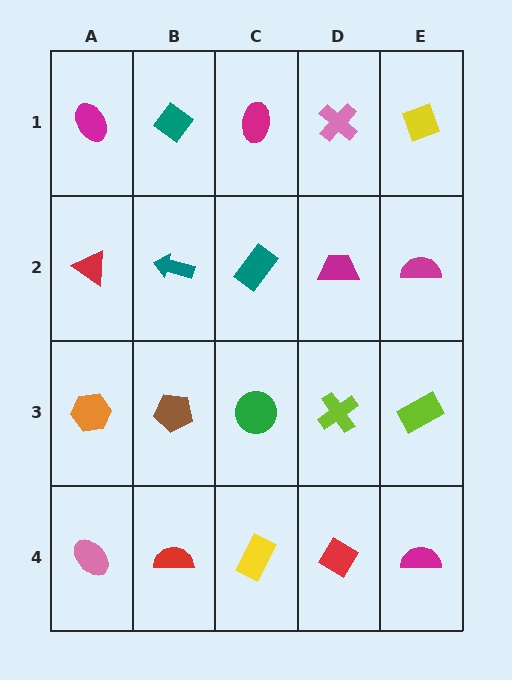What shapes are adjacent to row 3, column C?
A teal rectangle (row 2, column C), a yellow rectangle (row 4, column C), a brown pentagon (row 3, column B), a lime cross (row 3, column D).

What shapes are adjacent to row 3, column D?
A magenta trapezoid (row 2, column D), a red diamond (row 4, column D), a green circle (row 3, column C), a lime rectangle (row 3, column E).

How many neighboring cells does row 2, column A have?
3.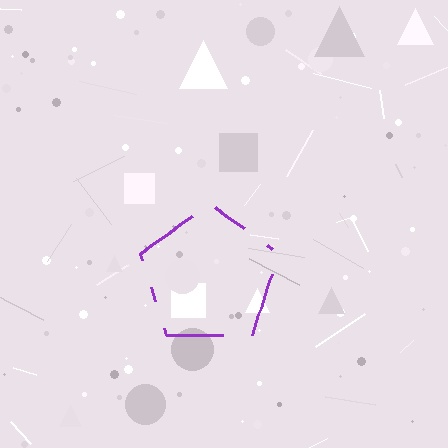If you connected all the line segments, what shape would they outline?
They would outline a pentagon.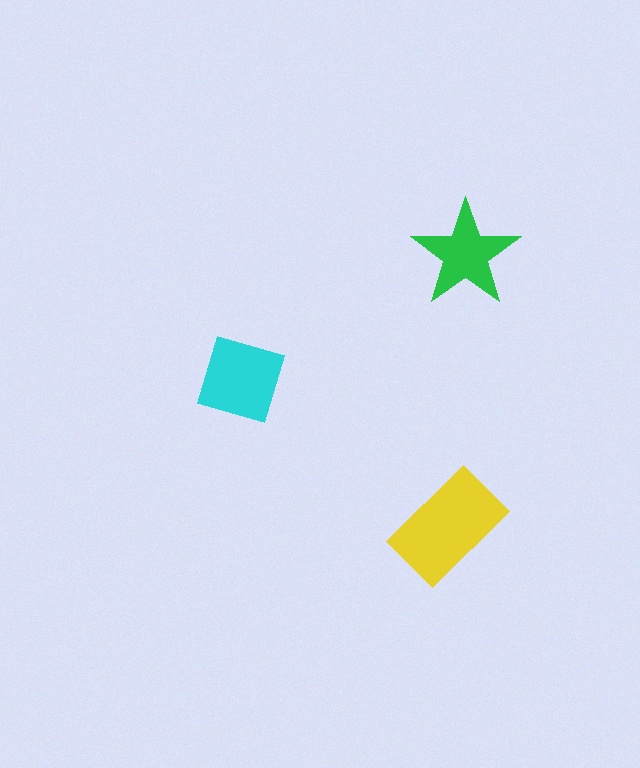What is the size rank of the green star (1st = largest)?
3rd.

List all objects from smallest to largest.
The green star, the cyan square, the yellow rectangle.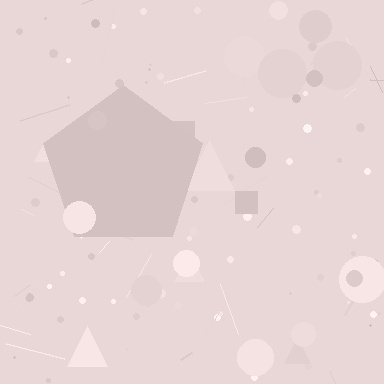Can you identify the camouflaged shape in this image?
The camouflaged shape is a pentagon.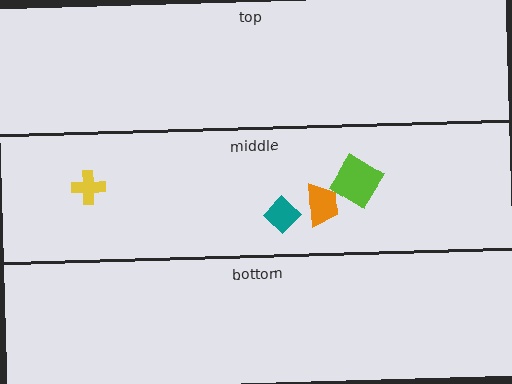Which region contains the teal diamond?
The middle region.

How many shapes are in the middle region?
4.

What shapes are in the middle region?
The teal diamond, the orange trapezoid, the yellow cross, the lime diamond.